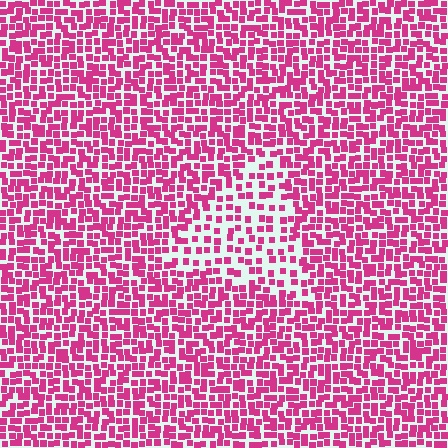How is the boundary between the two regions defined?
The boundary is defined by a change in element density (approximately 1.9x ratio). All elements are the same color, size, and shape.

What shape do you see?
I see a triangle.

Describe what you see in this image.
The image contains small magenta elements arranged at two different densities. A triangle-shaped region is visible where the elements are less densely packed than the surrounding area.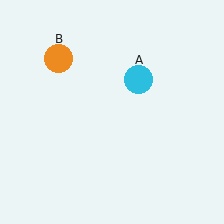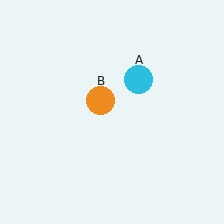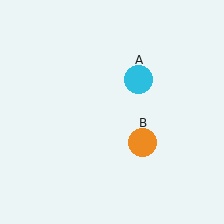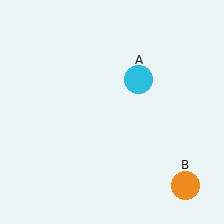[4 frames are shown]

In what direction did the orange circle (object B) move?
The orange circle (object B) moved down and to the right.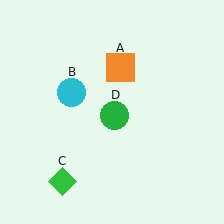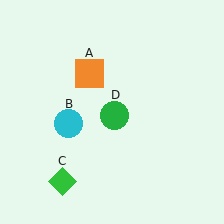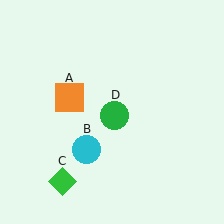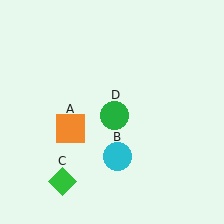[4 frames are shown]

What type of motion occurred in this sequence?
The orange square (object A), cyan circle (object B) rotated counterclockwise around the center of the scene.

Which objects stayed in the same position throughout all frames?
Green diamond (object C) and green circle (object D) remained stationary.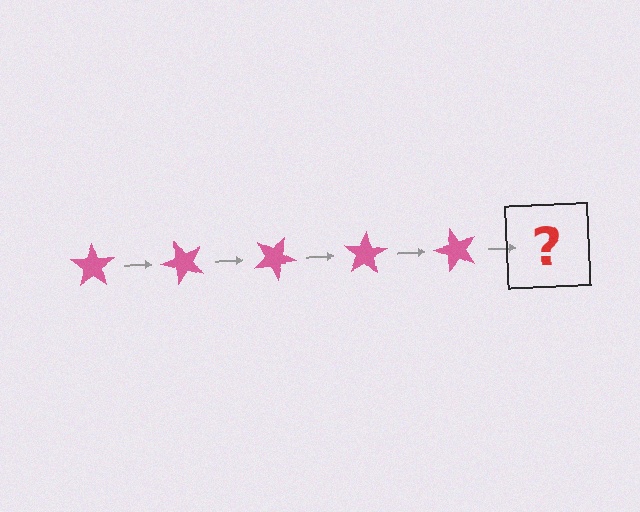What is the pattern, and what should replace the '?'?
The pattern is that the star rotates 50 degrees each step. The '?' should be a pink star rotated 250 degrees.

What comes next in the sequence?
The next element should be a pink star rotated 250 degrees.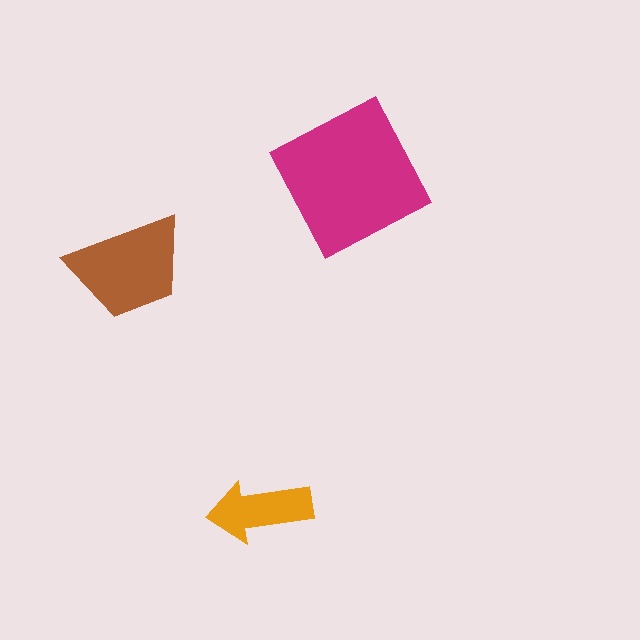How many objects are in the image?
There are 3 objects in the image.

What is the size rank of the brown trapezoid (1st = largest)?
2nd.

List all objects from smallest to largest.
The orange arrow, the brown trapezoid, the magenta square.